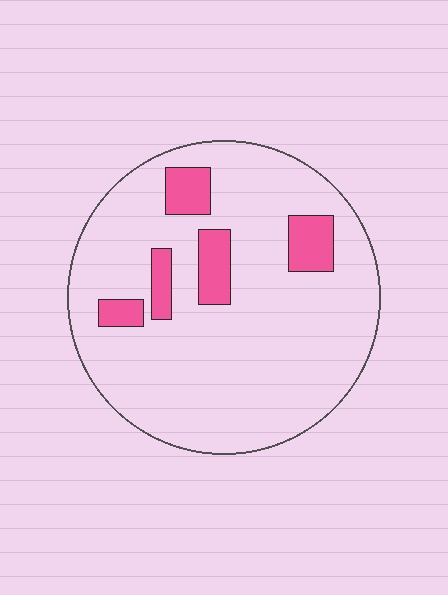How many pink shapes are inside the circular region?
5.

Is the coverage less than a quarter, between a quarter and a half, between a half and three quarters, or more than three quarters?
Less than a quarter.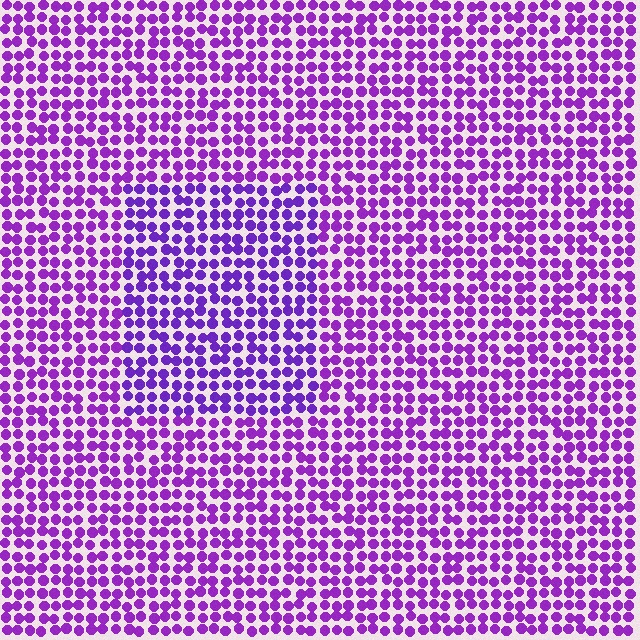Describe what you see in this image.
The image is filled with small purple elements in a uniform arrangement. A rectangle-shaped region is visible where the elements are tinted to a slightly different hue, forming a subtle color boundary.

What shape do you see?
I see a rectangle.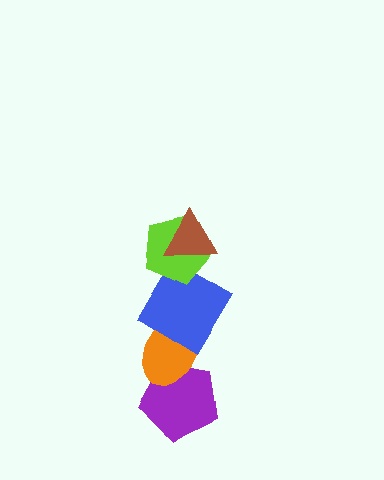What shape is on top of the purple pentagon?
The orange ellipse is on top of the purple pentagon.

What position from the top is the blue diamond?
The blue diamond is 3rd from the top.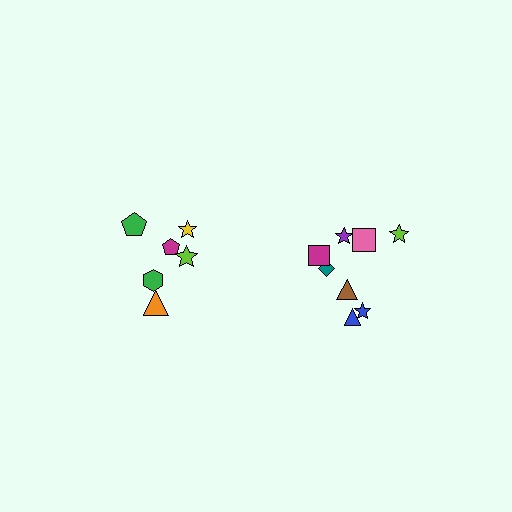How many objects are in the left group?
There are 6 objects.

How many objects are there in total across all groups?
There are 14 objects.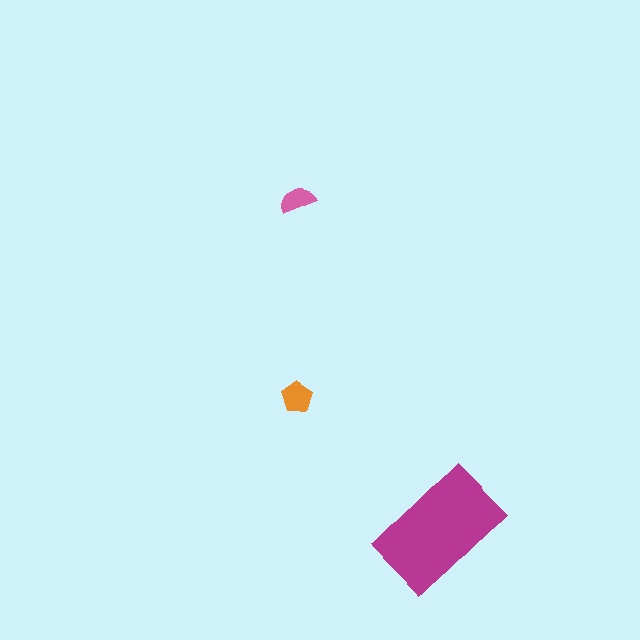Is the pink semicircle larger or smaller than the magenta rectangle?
Smaller.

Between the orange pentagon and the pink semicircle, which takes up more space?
The orange pentagon.